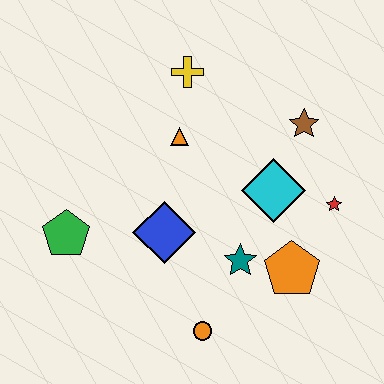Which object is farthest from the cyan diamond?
The green pentagon is farthest from the cyan diamond.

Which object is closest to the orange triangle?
The yellow cross is closest to the orange triangle.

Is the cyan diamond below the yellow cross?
Yes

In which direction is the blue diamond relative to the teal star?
The blue diamond is to the left of the teal star.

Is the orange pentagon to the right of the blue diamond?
Yes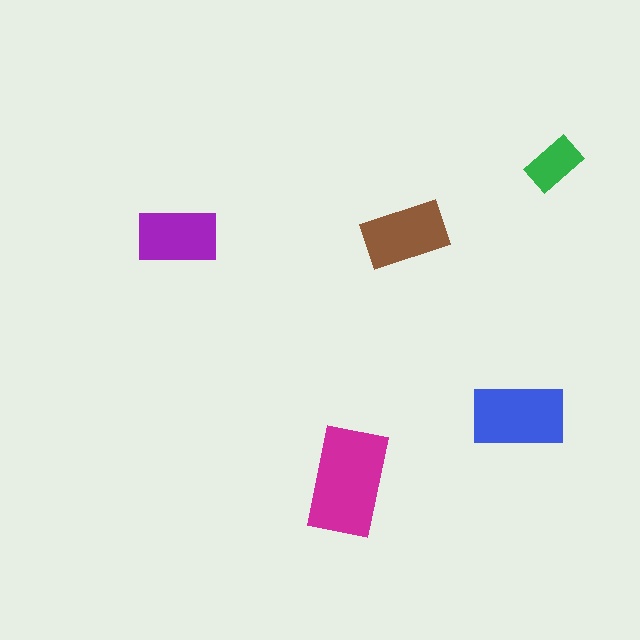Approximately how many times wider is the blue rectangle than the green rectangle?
About 1.5 times wider.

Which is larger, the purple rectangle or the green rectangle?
The purple one.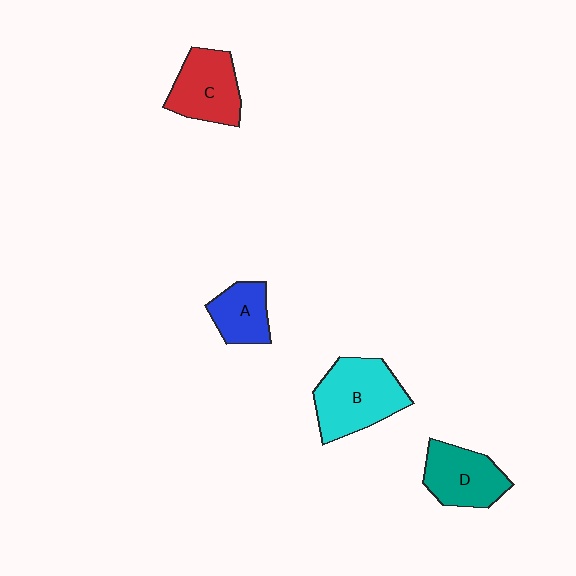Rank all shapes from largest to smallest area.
From largest to smallest: B (cyan), C (red), D (teal), A (blue).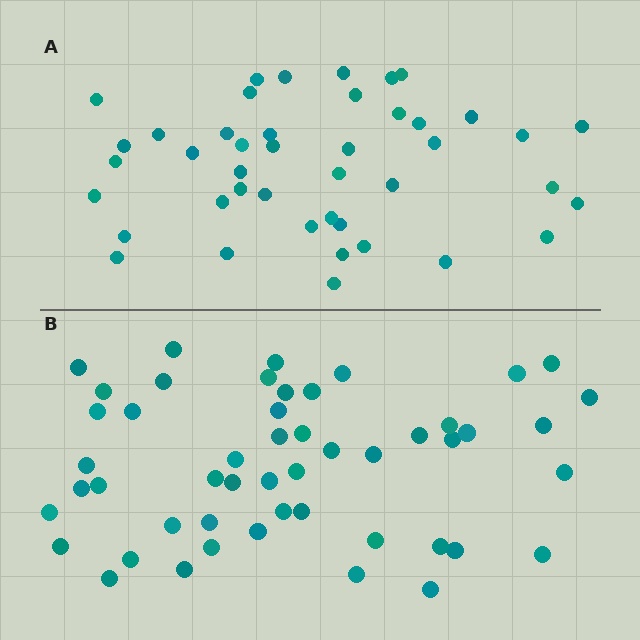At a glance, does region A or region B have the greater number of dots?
Region B (the bottom region) has more dots.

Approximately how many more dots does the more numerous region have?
Region B has roughly 8 or so more dots than region A.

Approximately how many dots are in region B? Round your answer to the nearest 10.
About 50 dots.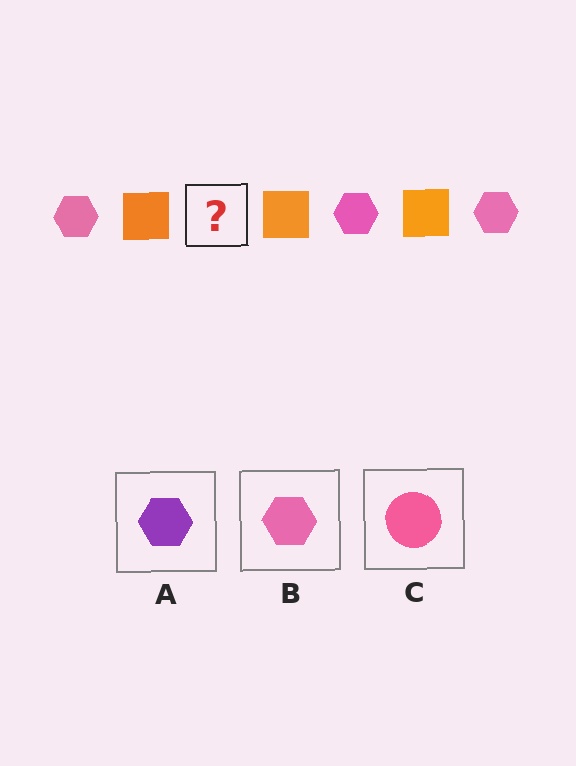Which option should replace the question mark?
Option B.